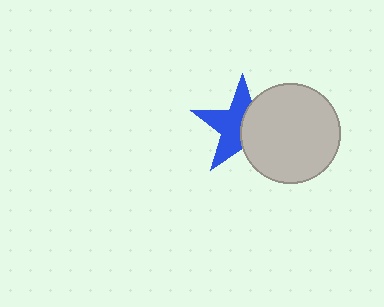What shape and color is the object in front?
The object in front is a light gray circle.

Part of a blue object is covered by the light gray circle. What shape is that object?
It is a star.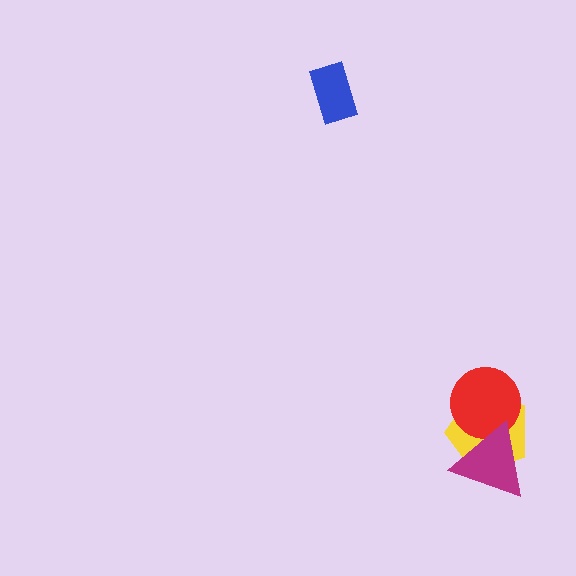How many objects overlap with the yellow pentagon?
2 objects overlap with the yellow pentagon.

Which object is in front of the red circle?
The magenta triangle is in front of the red circle.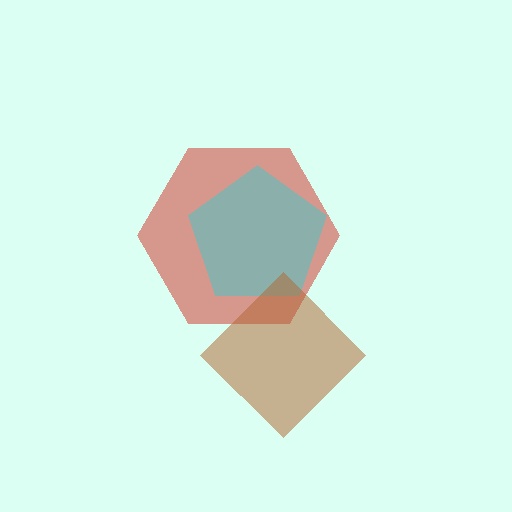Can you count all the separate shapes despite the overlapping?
Yes, there are 3 separate shapes.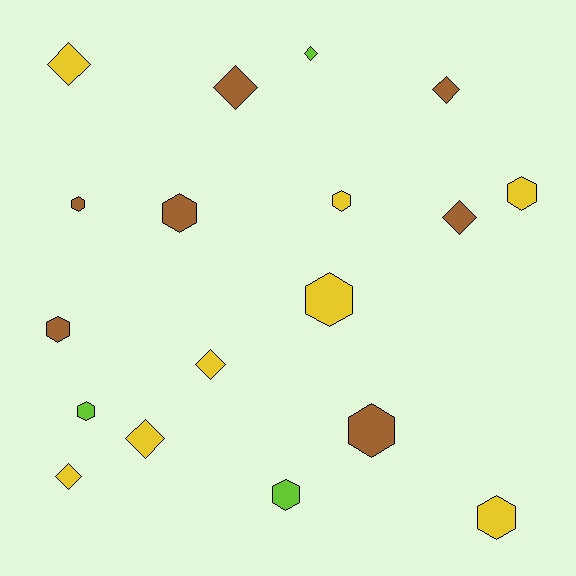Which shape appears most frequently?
Hexagon, with 10 objects.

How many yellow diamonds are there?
There are 4 yellow diamonds.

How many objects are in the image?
There are 18 objects.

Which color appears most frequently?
Yellow, with 8 objects.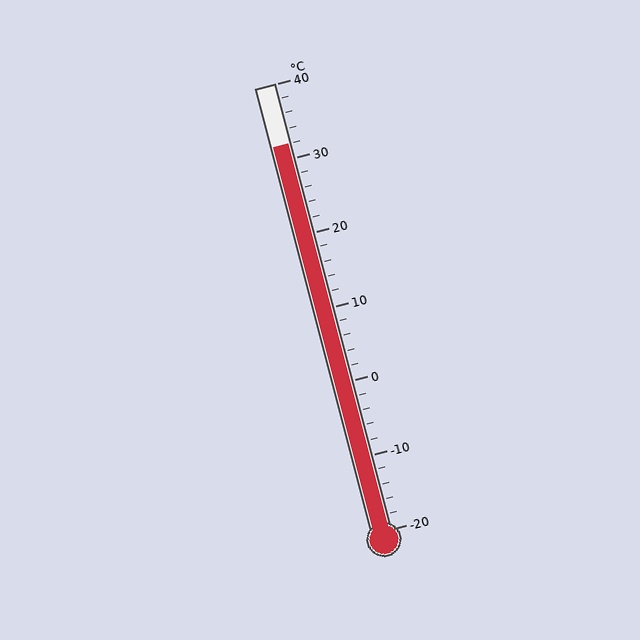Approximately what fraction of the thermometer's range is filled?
The thermometer is filled to approximately 85% of its range.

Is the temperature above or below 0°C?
The temperature is above 0°C.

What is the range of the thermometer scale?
The thermometer scale ranges from -20°C to 40°C.